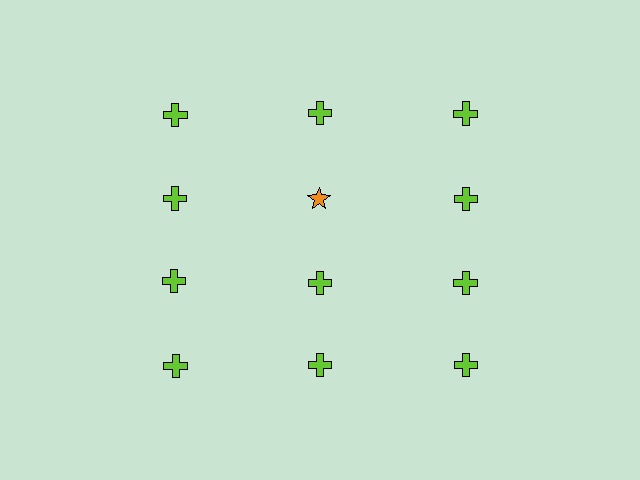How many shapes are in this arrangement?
There are 12 shapes arranged in a grid pattern.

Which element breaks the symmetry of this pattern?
The orange star in the second row, second from left column breaks the symmetry. All other shapes are lime crosses.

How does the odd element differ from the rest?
It differs in both color (orange instead of lime) and shape (star instead of cross).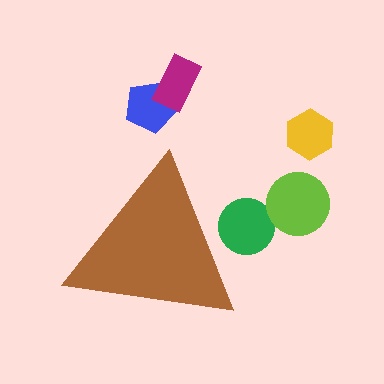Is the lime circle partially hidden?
No, the lime circle is fully visible.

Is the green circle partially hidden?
Yes, the green circle is partially hidden behind the brown triangle.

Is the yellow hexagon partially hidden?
No, the yellow hexagon is fully visible.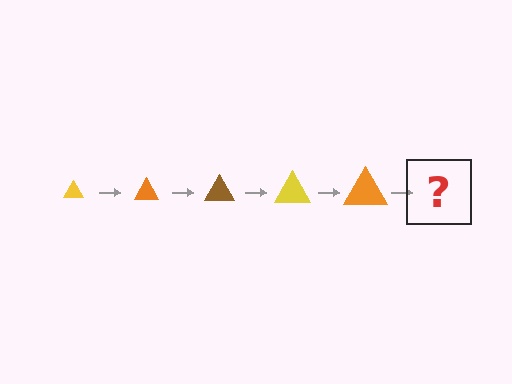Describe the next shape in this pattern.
It should be a brown triangle, larger than the previous one.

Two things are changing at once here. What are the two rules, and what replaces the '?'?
The two rules are that the triangle grows larger each step and the color cycles through yellow, orange, and brown. The '?' should be a brown triangle, larger than the previous one.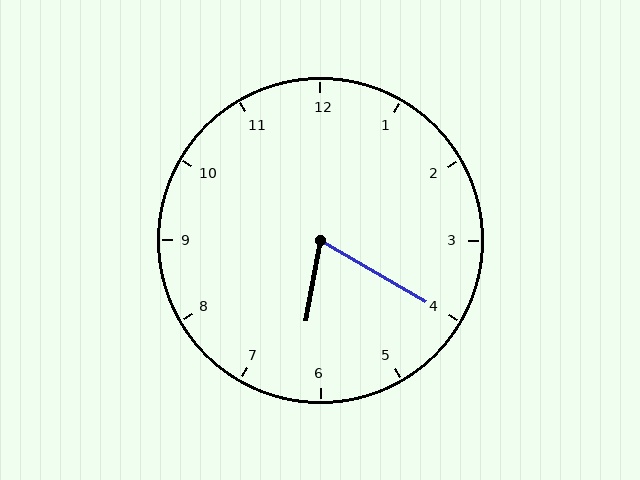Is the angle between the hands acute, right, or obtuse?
It is acute.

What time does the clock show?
6:20.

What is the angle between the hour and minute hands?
Approximately 70 degrees.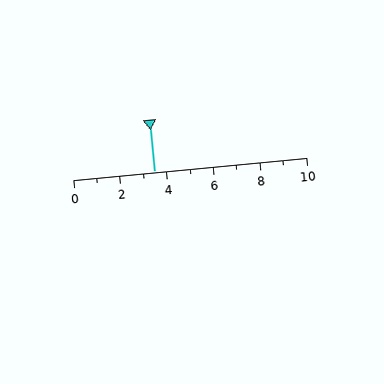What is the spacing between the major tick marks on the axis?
The major ticks are spaced 2 apart.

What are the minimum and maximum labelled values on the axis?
The axis runs from 0 to 10.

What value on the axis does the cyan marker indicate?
The marker indicates approximately 3.5.